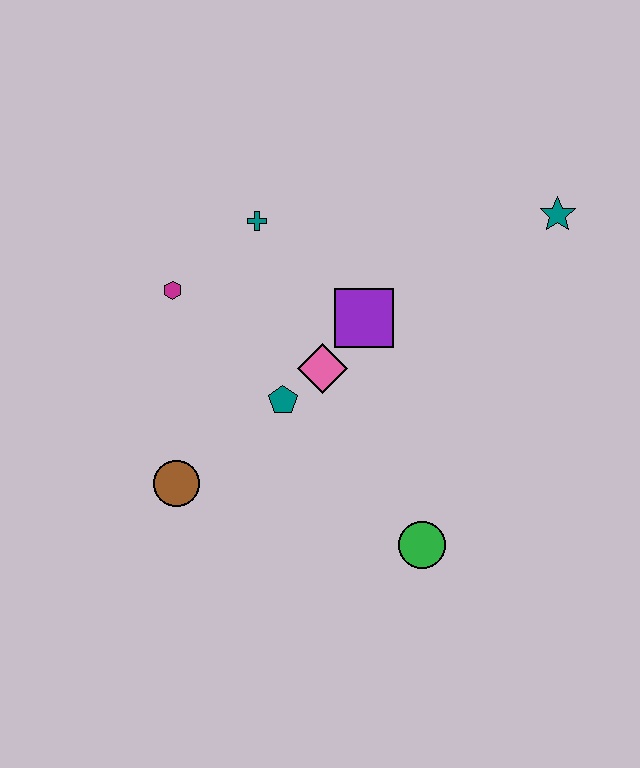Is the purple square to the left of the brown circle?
No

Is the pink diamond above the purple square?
No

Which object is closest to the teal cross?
The magenta hexagon is closest to the teal cross.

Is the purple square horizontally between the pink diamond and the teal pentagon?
No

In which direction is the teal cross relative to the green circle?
The teal cross is above the green circle.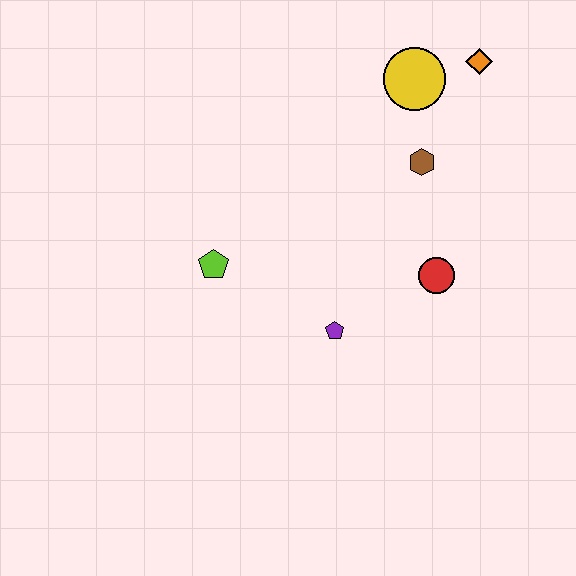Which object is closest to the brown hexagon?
The yellow circle is closest to the brown hexagon.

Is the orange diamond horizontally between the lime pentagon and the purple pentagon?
No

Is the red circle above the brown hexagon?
No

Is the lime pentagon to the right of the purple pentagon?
No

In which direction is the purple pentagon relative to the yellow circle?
The purple pentagon is below the yellow circle.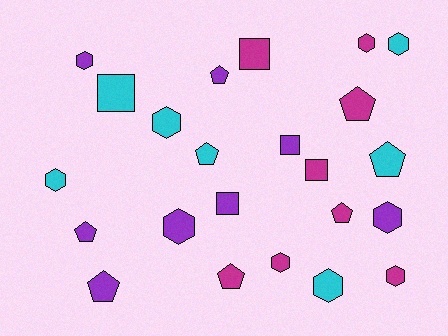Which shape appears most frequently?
Hexagon, with 10 objects.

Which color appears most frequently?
Purple, with 8 objects.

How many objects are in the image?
There are 23 objects.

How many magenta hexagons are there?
There are 3 magenta hexagons.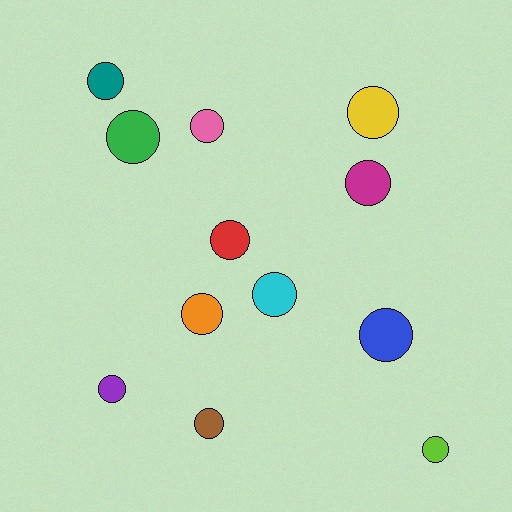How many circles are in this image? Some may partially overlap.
There are 12 circles.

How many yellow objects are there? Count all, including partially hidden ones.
There is 1 yellow object.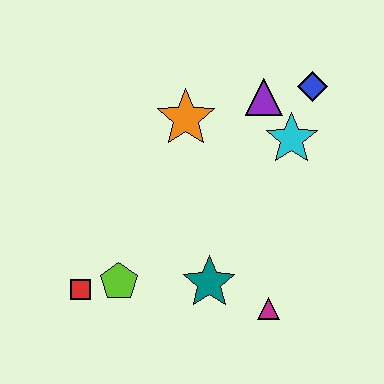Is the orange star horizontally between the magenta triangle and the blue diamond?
No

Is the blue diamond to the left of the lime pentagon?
No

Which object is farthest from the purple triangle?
The red square is farthest from the purple triangle.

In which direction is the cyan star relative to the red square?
The cyan star is to the right of the red square.